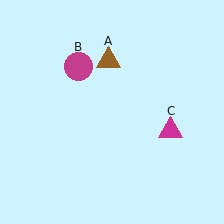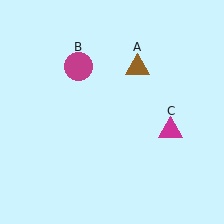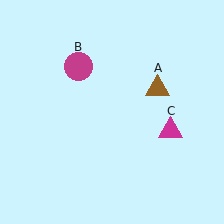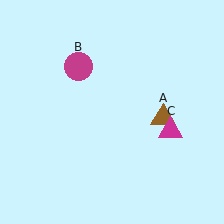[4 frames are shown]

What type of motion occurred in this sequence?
The brown triangle (object A) rotated clockwise around the center of the scene.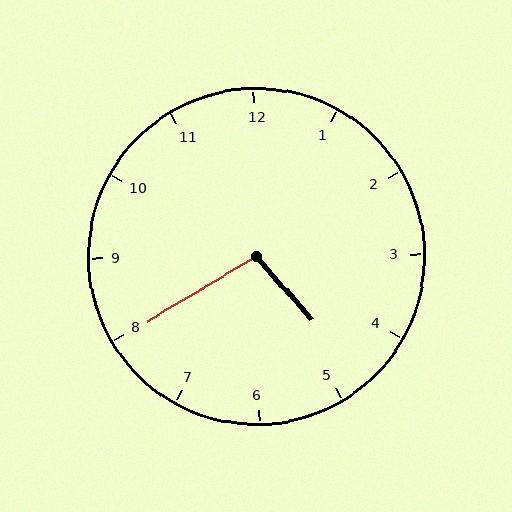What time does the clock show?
4:40.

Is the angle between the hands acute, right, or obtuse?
It is obtuse.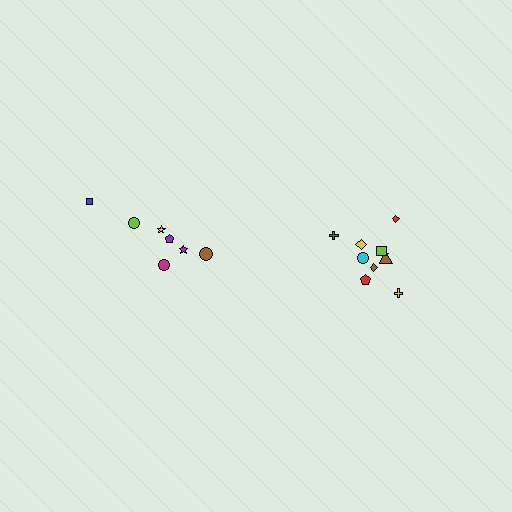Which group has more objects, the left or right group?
The right group.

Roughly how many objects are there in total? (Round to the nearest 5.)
Roughly 15 objects in total.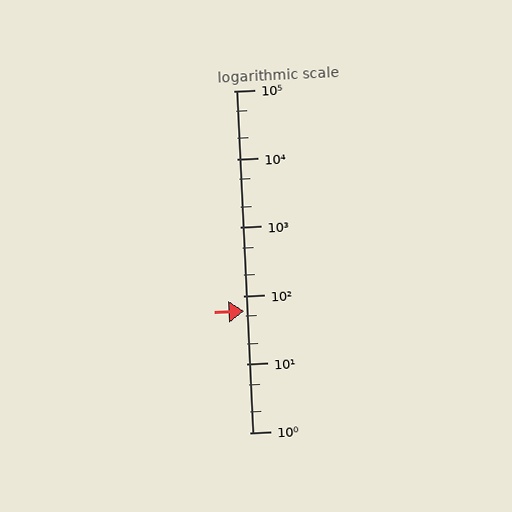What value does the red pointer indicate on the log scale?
The pointer indicates approximately 60.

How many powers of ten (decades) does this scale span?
The scale spans 5 decades, from 1 to 100000.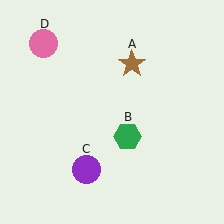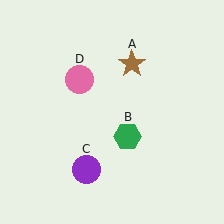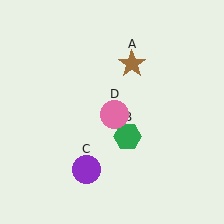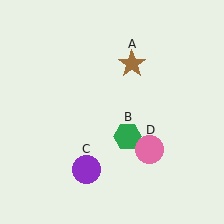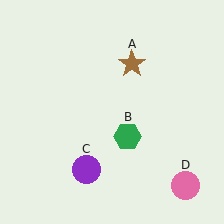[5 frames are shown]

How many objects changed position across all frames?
1 object changed position: pink circle (object D).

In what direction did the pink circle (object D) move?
The pink circle (object D) moved down and to the right.